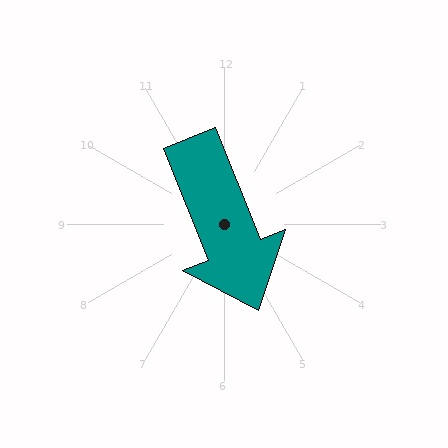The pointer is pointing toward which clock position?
Roughly 5 o'clock.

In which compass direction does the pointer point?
South.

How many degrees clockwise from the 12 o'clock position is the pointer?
Approximately 158 degrees.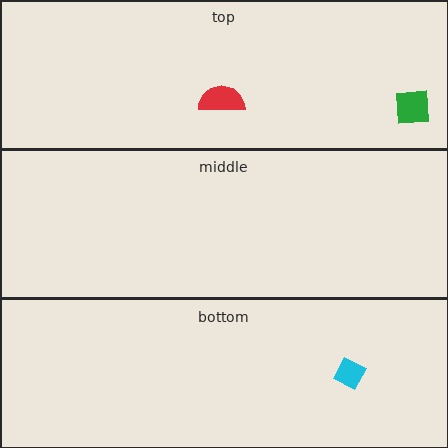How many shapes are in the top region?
2.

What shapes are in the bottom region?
The cyan diamond.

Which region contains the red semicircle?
The top region.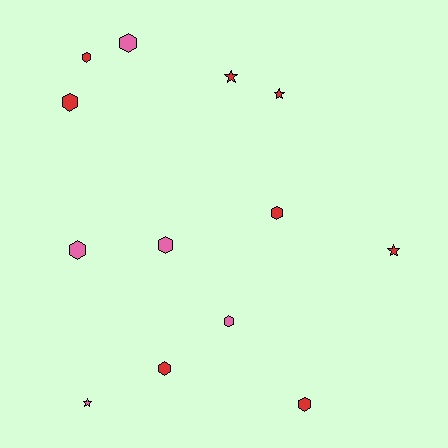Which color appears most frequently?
Red, with 8 objects.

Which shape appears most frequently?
Hexagon, with 9 objects.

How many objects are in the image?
There are 13 objects.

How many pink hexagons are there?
There are 4 pink hexagons.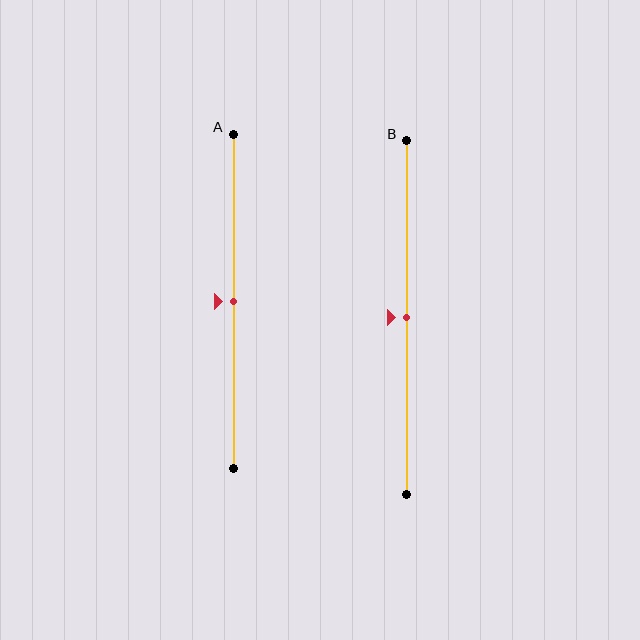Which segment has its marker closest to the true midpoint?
Segment A has its marker closest to the true midpoint.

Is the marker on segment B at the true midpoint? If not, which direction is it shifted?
Yes, the marker on segment B is at the true midpoint.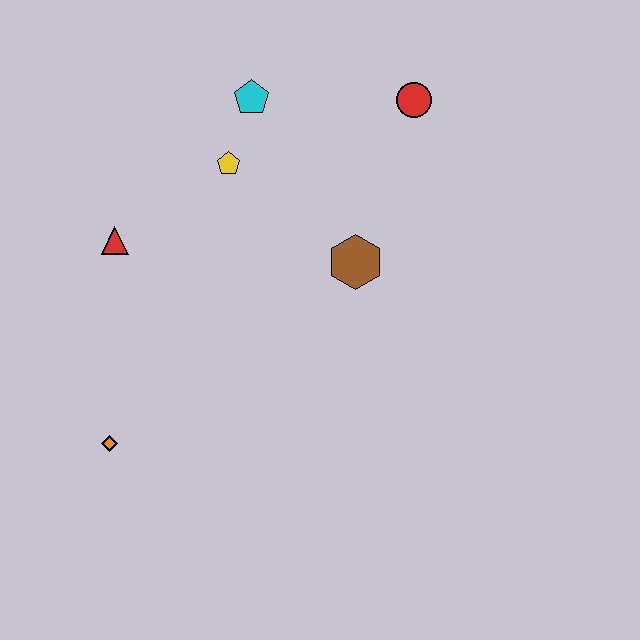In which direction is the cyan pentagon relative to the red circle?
The cyan pentagon is to the left of the red circle.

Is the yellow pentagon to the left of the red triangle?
No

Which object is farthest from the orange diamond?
The red circle is farthest from the orange diamond.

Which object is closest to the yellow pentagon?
The cyan pentagon is closest to the yellow pentagon.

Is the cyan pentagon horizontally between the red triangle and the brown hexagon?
Yes